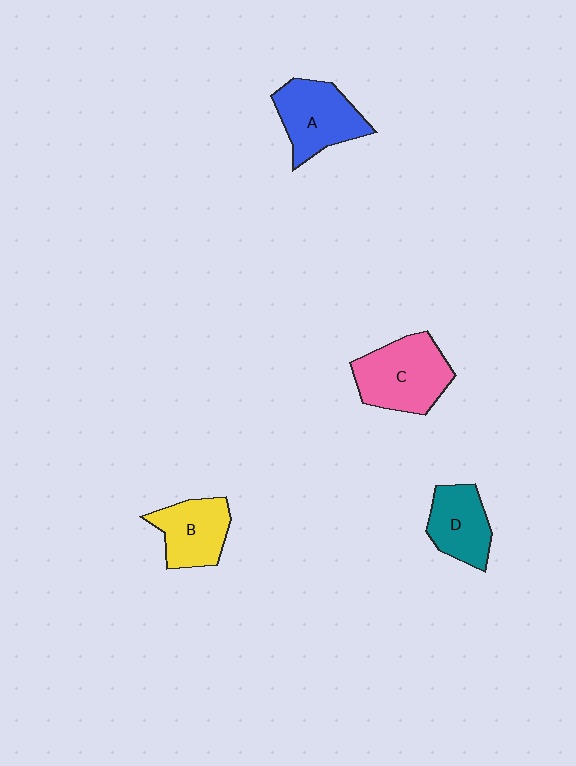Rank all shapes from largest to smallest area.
From largest to smallest: C (pink), A (blue), B (yellow), D (teal).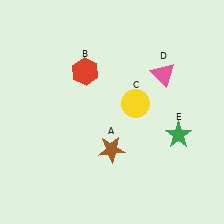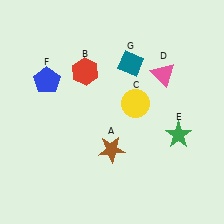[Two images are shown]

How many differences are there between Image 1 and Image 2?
There are 2 differences between the two images.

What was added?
A blue pentagon (F), a teal diamond (G) were added in Image 2.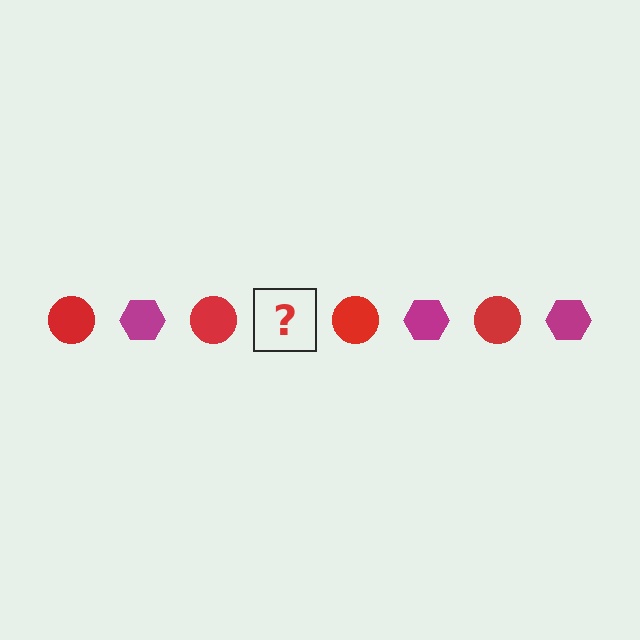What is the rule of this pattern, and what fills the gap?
The rule is that the pattern alternates between red circle and magenta hexagon. The gap should be filled with a magenta hexagon.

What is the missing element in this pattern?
The missing element is a magenta hexagon.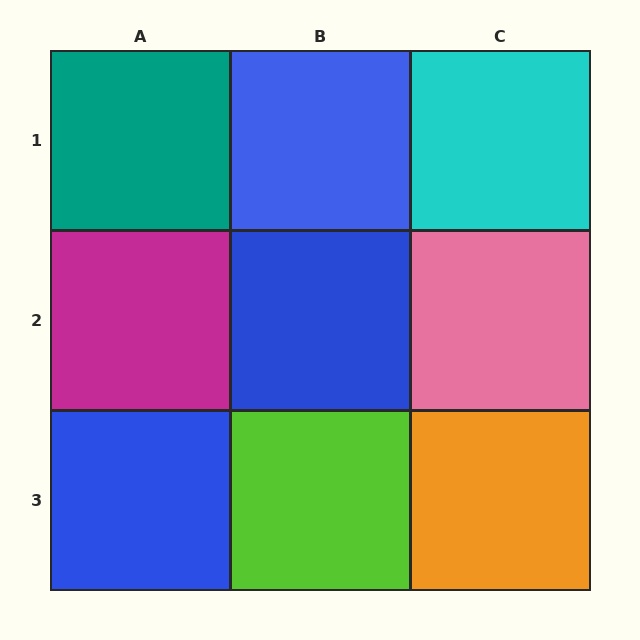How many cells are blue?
3 cells are blue.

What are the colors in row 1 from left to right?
Teal, blue, cyan.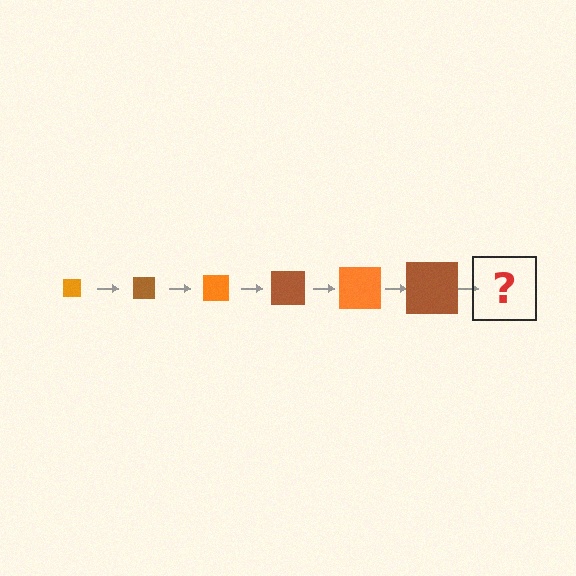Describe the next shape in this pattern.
It should be an orange square, larger than the previous one.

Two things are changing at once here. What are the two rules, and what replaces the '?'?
The two rules are that the square grows larger each step and the color cycles through orange and brown. The '?' should be an orange square, larger than the previous one.